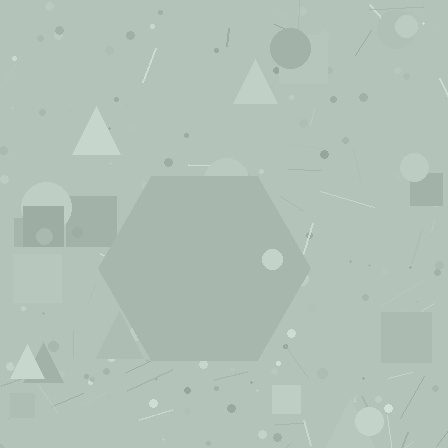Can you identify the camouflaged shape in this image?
The camouflaged shape is a hexagon.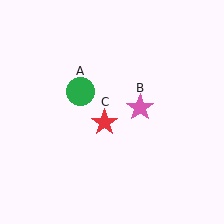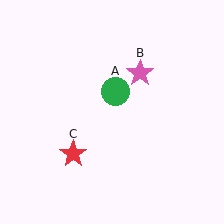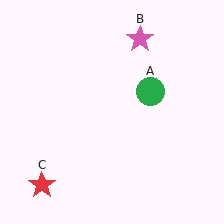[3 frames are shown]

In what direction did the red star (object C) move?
The red star (object C) moved down and to the left.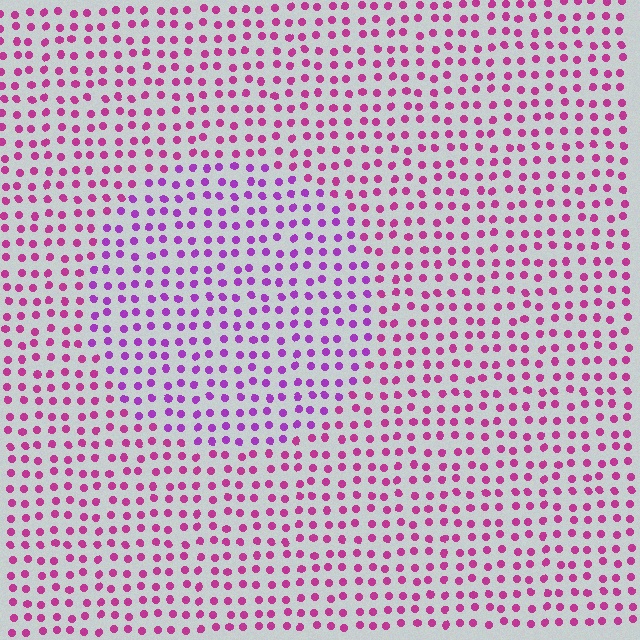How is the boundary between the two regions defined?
The boundary is defined purely by a slight shift in hue (about 31 degrees). Spacing, size, and orientation are identical on both sides.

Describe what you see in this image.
The image is filled with small magenta elements in a uniform arrangement. A circle-shaped region is visible where the elements are tinted to a slightly different hue, forming a subtle color boundary.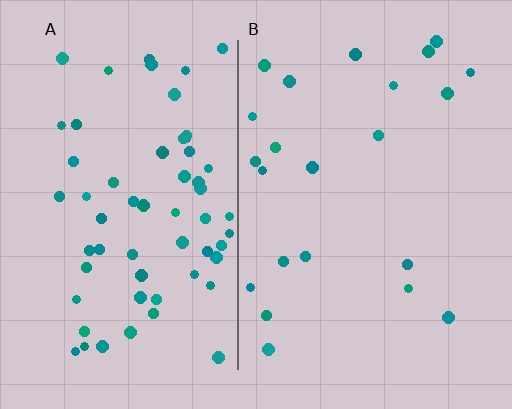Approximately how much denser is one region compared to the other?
Approximately 2.7× — region A over region B.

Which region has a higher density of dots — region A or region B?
A (the left).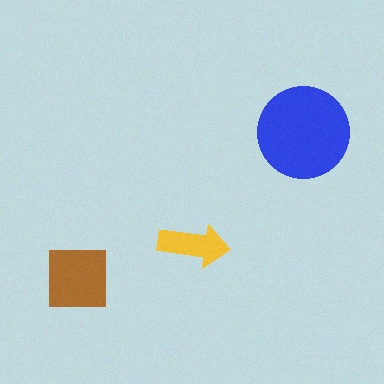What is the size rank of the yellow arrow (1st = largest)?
3rd.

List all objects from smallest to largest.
The yellow arrow, the brown square, the blue circle.